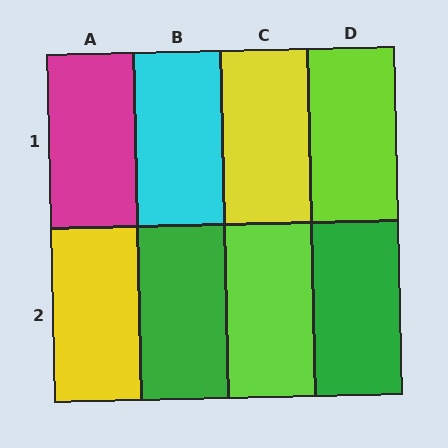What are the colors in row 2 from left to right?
Yellow, green, lime, green.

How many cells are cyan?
1 cell is cyan.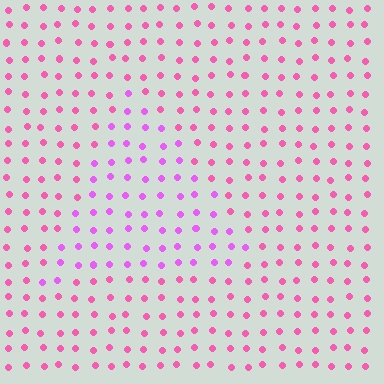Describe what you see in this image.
The image is filled with small pink elements in a uniform arrangement. A triangle-shaped region is visible where the elements are tinted to a slightly different hue, forming a subtle color boundary.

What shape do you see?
I see a triangle.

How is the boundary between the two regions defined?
The boundary is defined purely by a slight shift in hue (about 32 degrees). Spacing, size, and orientation are identical on both sides.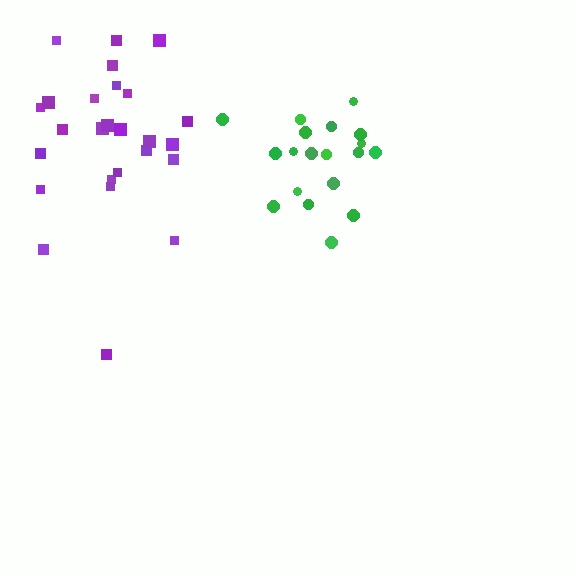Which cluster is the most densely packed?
Green.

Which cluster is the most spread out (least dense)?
Purple.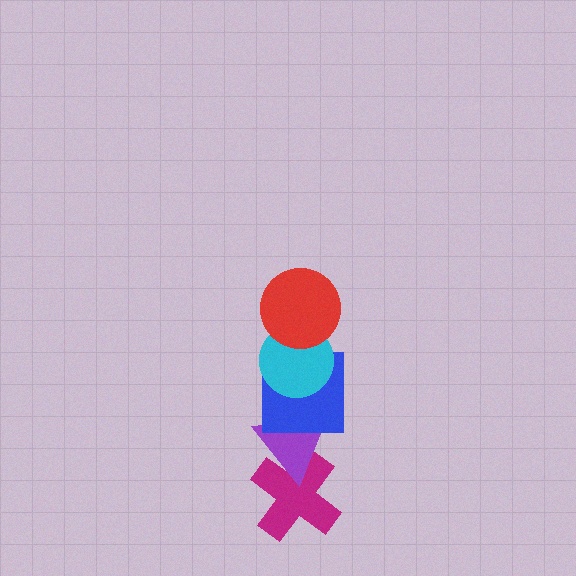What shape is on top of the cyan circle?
The red circle is on top of the cyan circle.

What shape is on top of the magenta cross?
The purple triangle is on top of the magenta cross.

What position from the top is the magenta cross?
The magenta cross is 5th from the top.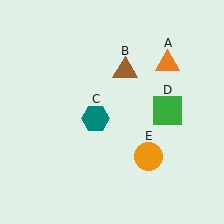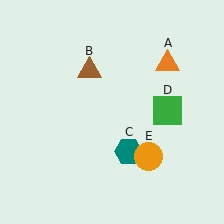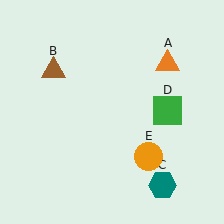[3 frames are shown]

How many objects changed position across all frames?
2 objects changed position: brown triangle (object B), teal hexagon (object C).